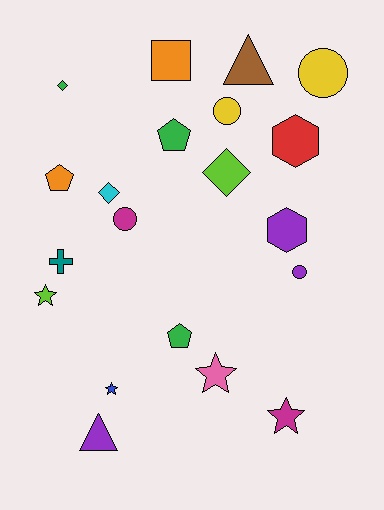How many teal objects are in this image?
There is 1 teal object.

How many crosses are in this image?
There is 1 cross.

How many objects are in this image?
There are 20 objects.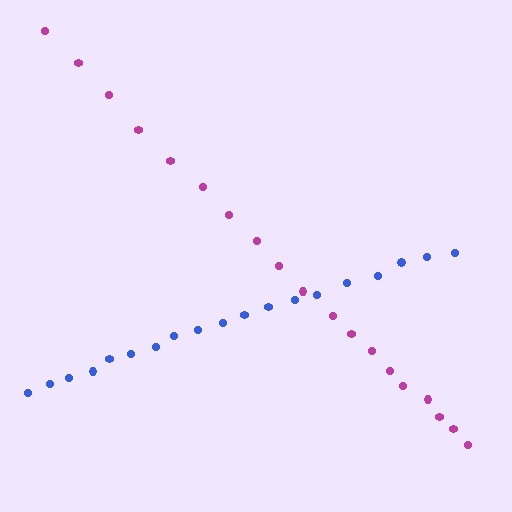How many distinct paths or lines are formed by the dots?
There are 2 distinct paths.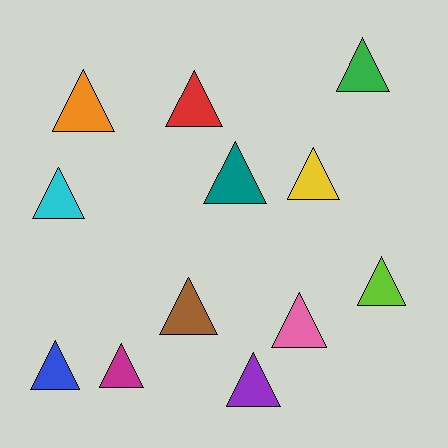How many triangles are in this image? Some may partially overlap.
There are 12 triangles.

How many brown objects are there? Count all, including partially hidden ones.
There is 1 brown object.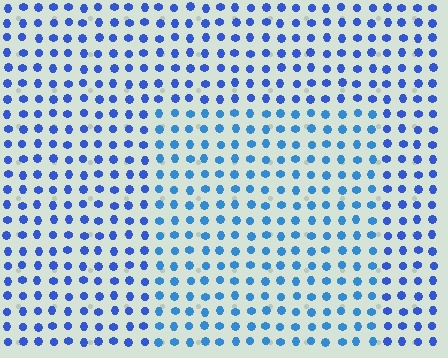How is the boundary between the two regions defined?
The boundary is defined purely by a slight shift in hue (about 21 degrees). Spacing, size, and orientation are identical on both sides.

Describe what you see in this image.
The image is filled with small blue elements in a uniform arrangement. A rectangle-shaped region is visible where the elements are tinted to a slightly different hue, forming a subtle color boundary.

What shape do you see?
I see a rectangle.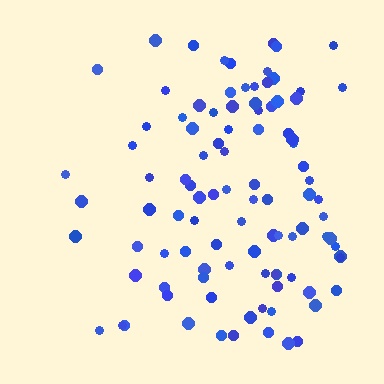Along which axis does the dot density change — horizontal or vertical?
Horizontal.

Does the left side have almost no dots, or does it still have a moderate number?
Still a moderate number, just noticeably fewer than the right.